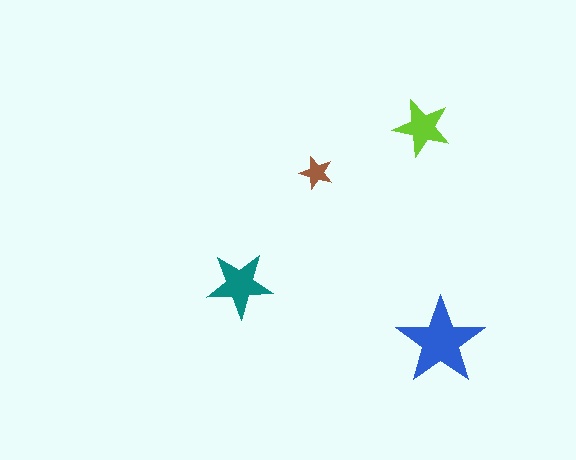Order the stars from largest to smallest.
the blue one, the teal one, the lime one, the brown one.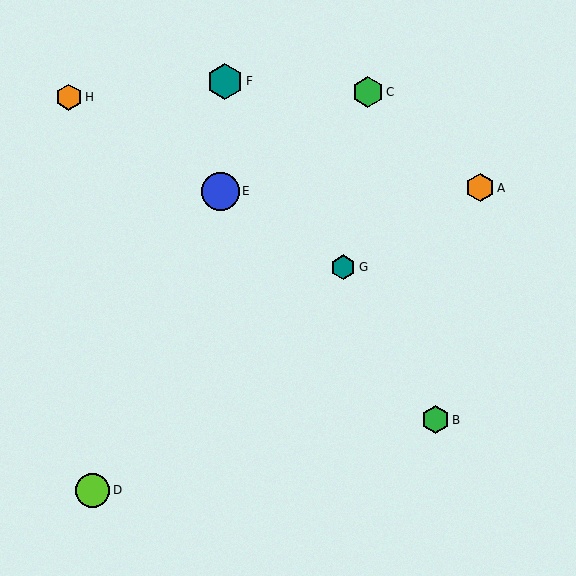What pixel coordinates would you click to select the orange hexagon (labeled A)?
Click at (480, 188) to select the orange hexagon A.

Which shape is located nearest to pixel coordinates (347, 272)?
The teal hexagon (labeled G) at (343, 267) is nearest to that location.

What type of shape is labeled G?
Shape G is a teal hexagon.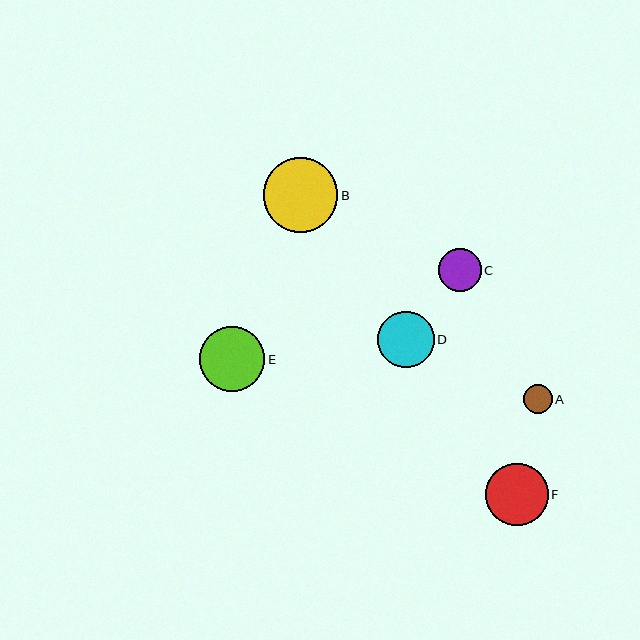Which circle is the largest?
Circle B is the largest with a size of approximately 75 pixels.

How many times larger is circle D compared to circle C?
Circle D is approximately 1.3 times the size of circle C.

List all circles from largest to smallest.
From largest to smallest: B, E, F, D, C, A.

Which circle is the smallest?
Circle A is the smallest with a size of approximately 29 pixels.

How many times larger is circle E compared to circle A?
Circle E is approximately 2.3 times the size of circle A.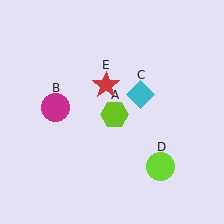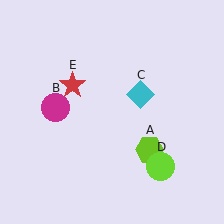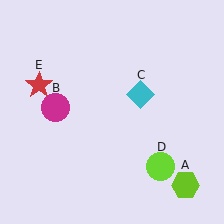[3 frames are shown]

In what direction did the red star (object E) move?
The red star (object E) moved left.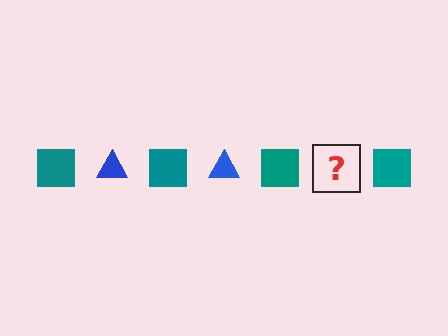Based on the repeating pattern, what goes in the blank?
The blank should be a blue triangle.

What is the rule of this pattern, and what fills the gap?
The rule is that the pattern alternates between teal square and blue triangle. The gap should be filled with a blue triangle.